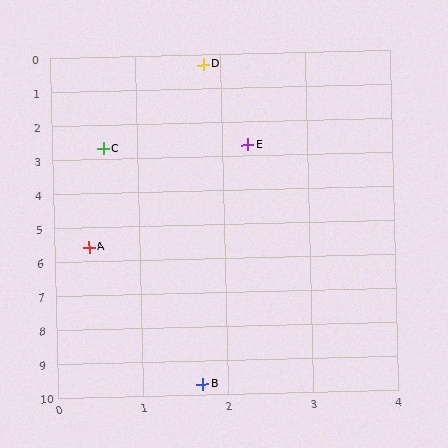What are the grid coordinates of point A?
Point A is at approximately (0.4, 5.6).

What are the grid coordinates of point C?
Point C is at approximately (0.6, 2.7).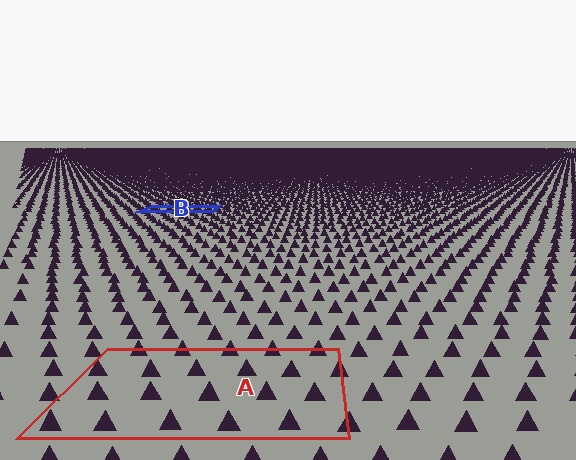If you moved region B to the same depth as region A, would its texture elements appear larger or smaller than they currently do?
They would appear larger. At a closer depth, the same texture elements are projected at a bigger on-screen size.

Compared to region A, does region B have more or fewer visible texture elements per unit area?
Region B has more texture elements per unit area — they are packed more densely because it is farther away.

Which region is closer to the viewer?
Region A is closer. The texture elements there are larger and more spread out.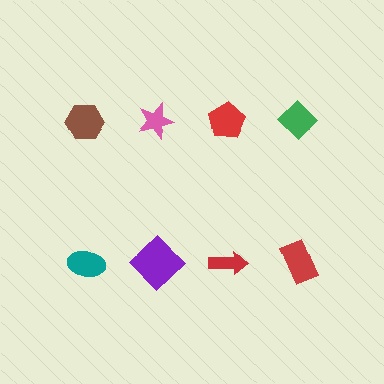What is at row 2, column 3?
A red arrow.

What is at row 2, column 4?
A red rectangle.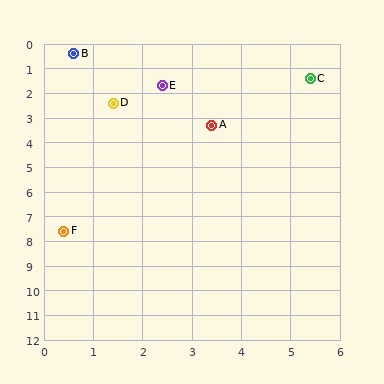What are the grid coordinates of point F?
Point F is at approximately (0.4, 7.6).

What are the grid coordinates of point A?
Point A is at approximately (3.4, 3.3).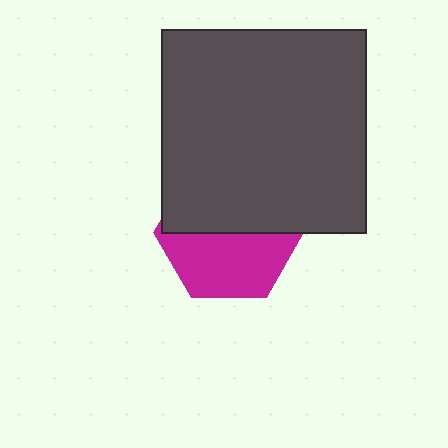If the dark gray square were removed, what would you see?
You would see the complete magenta hexagon.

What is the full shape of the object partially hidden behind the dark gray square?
The partially hidden object is a magenta hexagon.